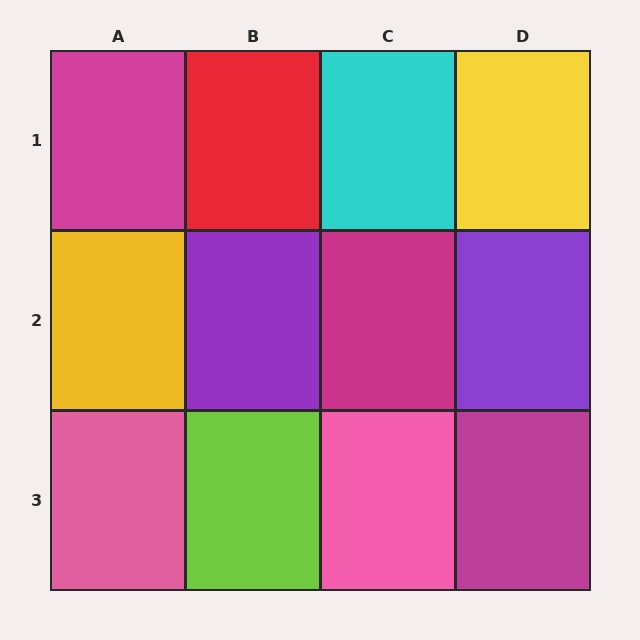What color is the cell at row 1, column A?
Magenta.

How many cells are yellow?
2 cells are yellow.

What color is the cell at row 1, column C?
Cyan.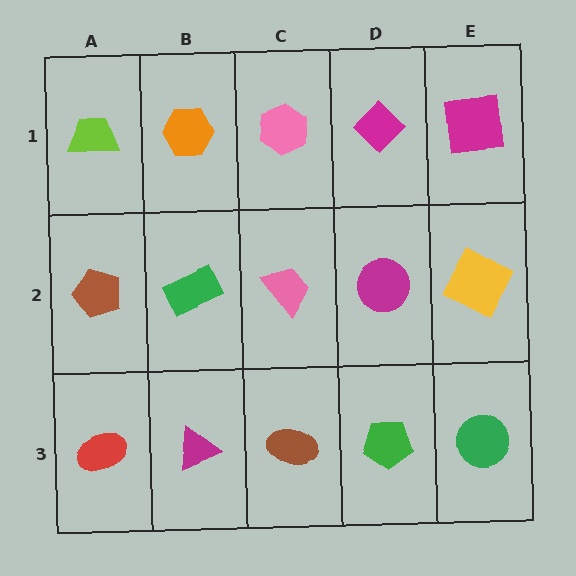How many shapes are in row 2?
5 shapes.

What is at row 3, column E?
A green circle.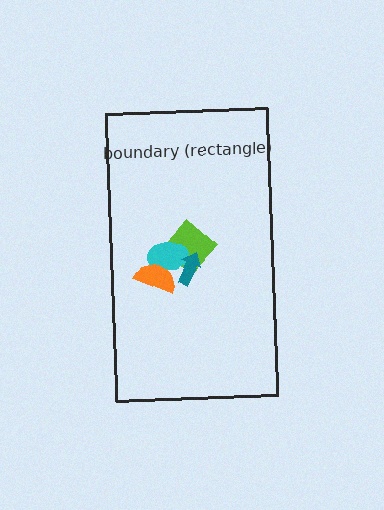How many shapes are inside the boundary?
4 inside, 0 outside.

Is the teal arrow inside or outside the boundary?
Inside.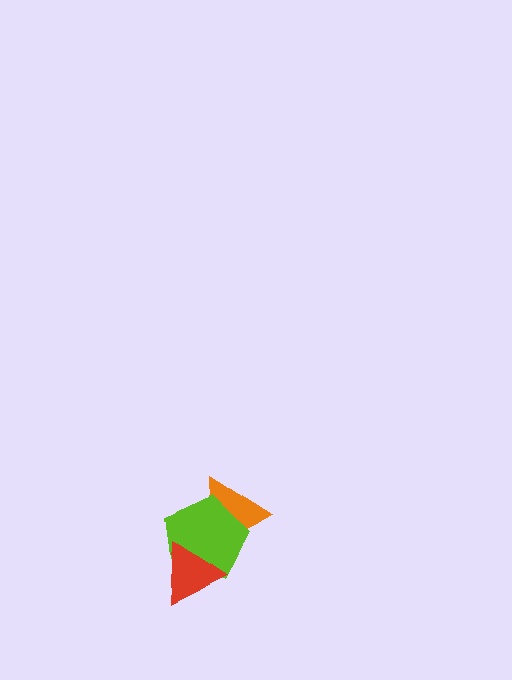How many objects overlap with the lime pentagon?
2 objects overlap with the lime pentagon.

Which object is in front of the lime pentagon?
The red triangle is in front of the lime pentagon.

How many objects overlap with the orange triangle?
1 object overlaps with the orange triangle.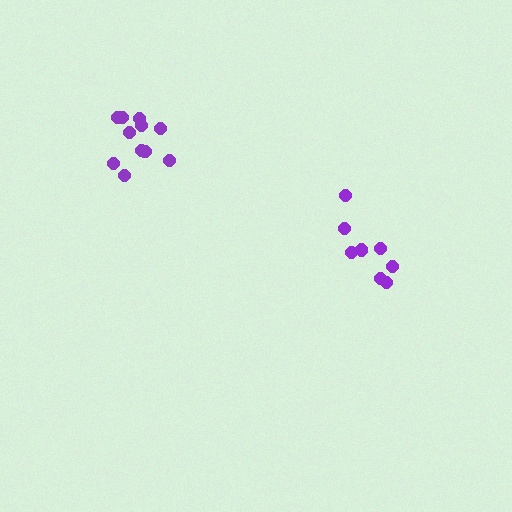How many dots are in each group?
Group 1: 8 dots, Group 2: 11 dots (19 total).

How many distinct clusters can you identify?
There are 2 distinct clusters.